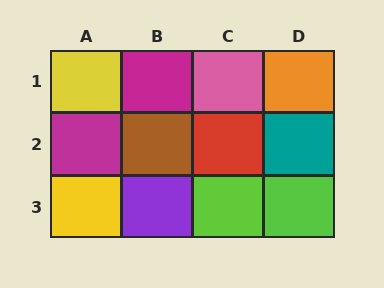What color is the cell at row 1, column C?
Pink.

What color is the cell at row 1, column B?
Magenta.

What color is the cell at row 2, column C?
Red.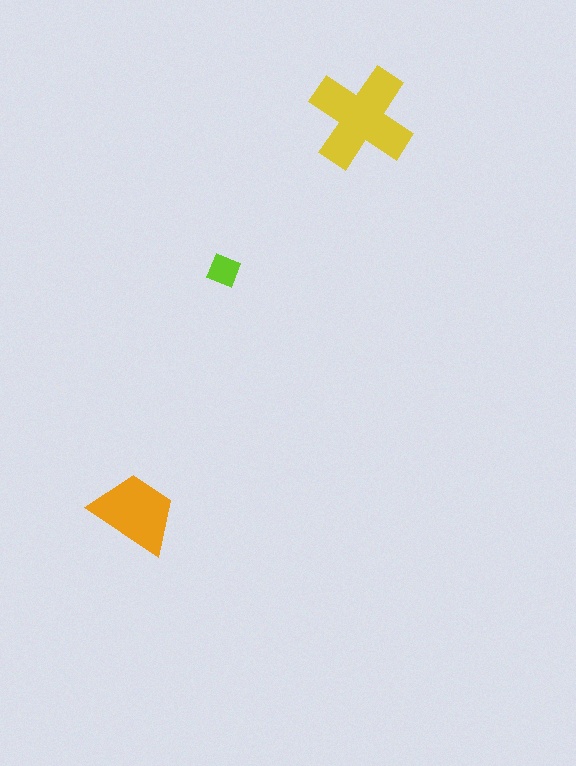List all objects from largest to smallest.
The yellow cross, the orange trapezoid, the lime diamond.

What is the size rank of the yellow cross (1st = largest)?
1st.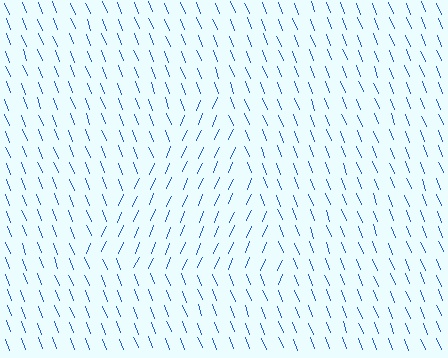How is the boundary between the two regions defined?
The boundary is defined purely by a change in line orientation (approximately 45 degrees difference). All lines are the same color and thickness.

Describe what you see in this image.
The image is filled with small blue line segments. A triangle region in the image has lines oriented differently from the surrounding lines, creating a visible texture boundary.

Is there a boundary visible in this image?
Yes, there is a texture boundary formed by a change in line orientation.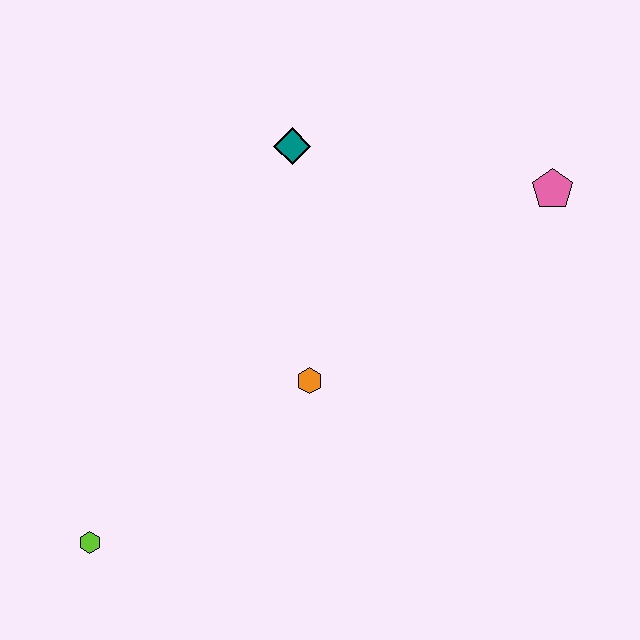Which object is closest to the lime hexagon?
The orange hexagon is closest to the lime hexagon.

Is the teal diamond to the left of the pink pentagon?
Yes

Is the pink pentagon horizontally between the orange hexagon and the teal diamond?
No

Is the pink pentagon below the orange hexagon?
No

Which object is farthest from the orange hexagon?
The pink pentagon is farthest from the orange hexagon.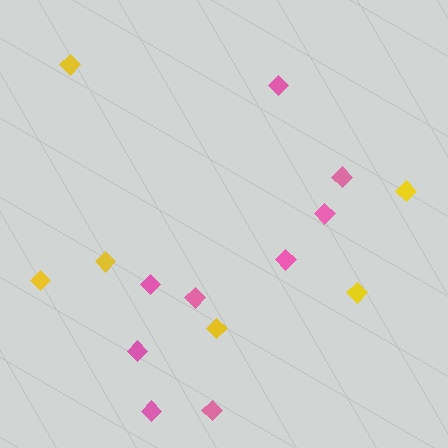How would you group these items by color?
There are 2 groups: one group of yellow diamonds (6) and one group of pink diamonds (9).